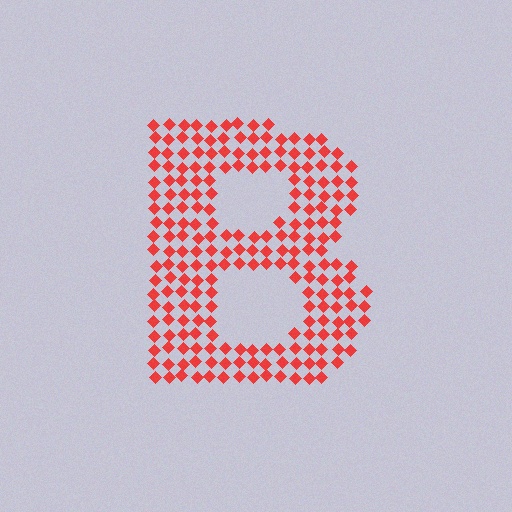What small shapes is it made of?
It is made of small diamonds.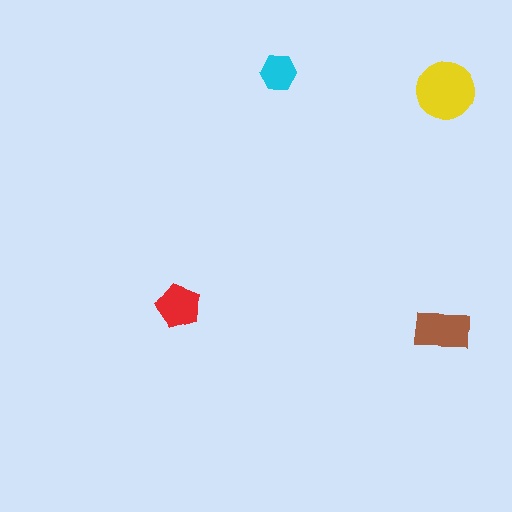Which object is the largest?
The yellow circle.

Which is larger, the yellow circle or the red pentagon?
The yellow circle.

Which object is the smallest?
The cyan hexagon.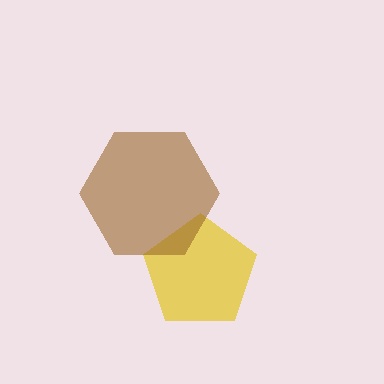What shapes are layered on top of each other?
The layered shapes are: a yellow pentagon, a brown hexagon.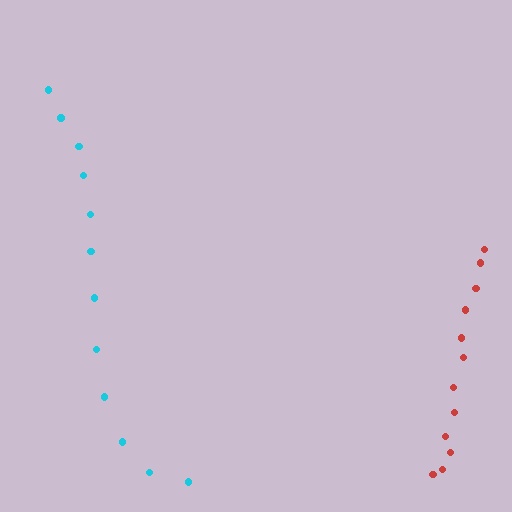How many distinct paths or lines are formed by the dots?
There are 2 distinct paths.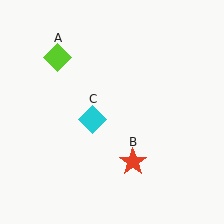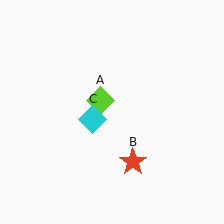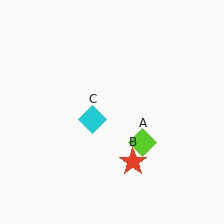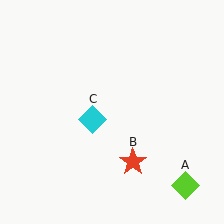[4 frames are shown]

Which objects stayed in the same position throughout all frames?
Red star (object B) and cyan diamond (object C) remained stationary.